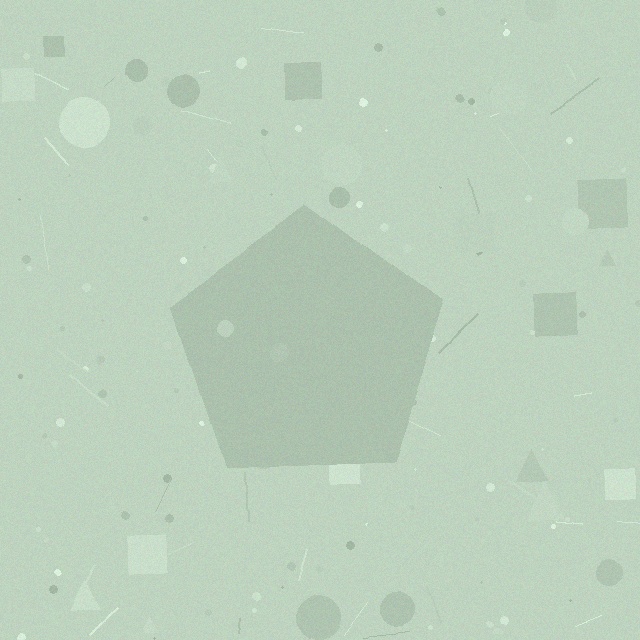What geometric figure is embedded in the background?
A pentagon is embedded in the background.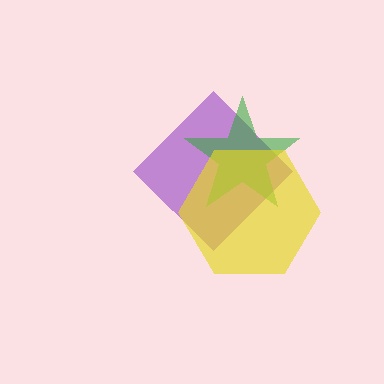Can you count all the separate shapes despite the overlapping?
Yes, there are 3 separate shapes.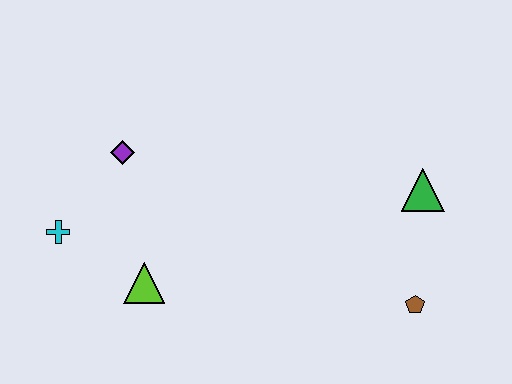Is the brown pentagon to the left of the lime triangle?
No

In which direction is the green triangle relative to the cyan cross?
The green triangle is to the right of the cyan cross.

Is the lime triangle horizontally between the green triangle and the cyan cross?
Yes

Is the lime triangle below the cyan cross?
Yes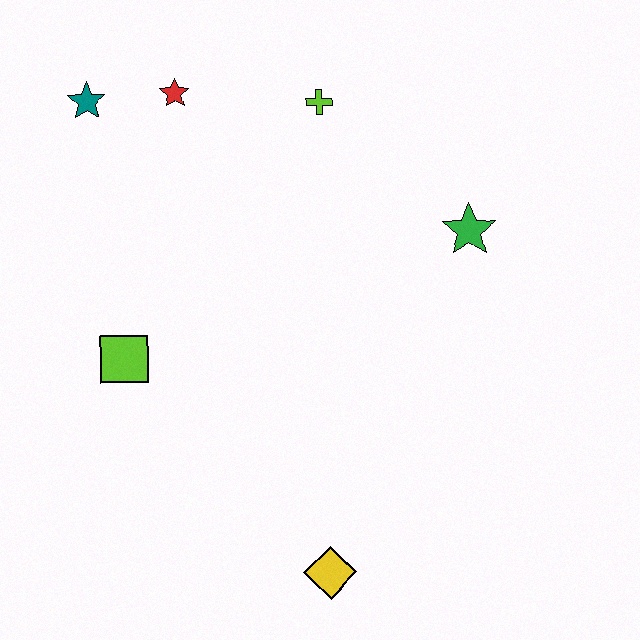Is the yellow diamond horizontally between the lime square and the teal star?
No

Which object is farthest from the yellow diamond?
The teal star is farthest from the yellow diamond.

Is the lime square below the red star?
Yes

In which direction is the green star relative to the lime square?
The green star is to the right of the lime square.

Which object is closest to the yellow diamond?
The lime square is closest to the yellow diamond.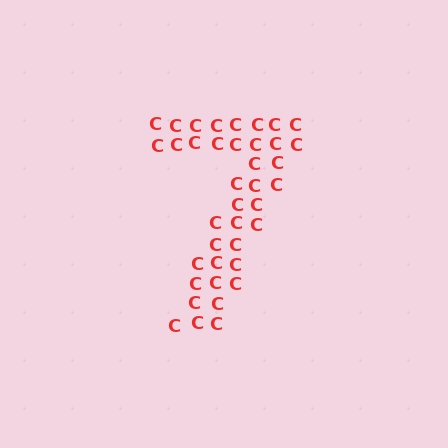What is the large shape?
The large shape is the digit 7.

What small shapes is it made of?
It is made of small letter C's.